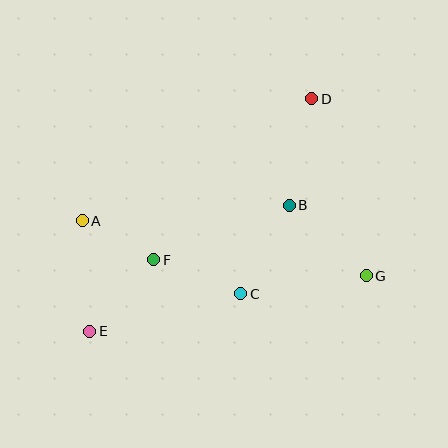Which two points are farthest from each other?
Points D and E are farthest from each other.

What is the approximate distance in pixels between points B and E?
The distance between B and E is approximately 236 pixels.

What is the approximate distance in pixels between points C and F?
The distance between C and F is approximately 93 pixels.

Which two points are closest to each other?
Points A and F are closest to each other.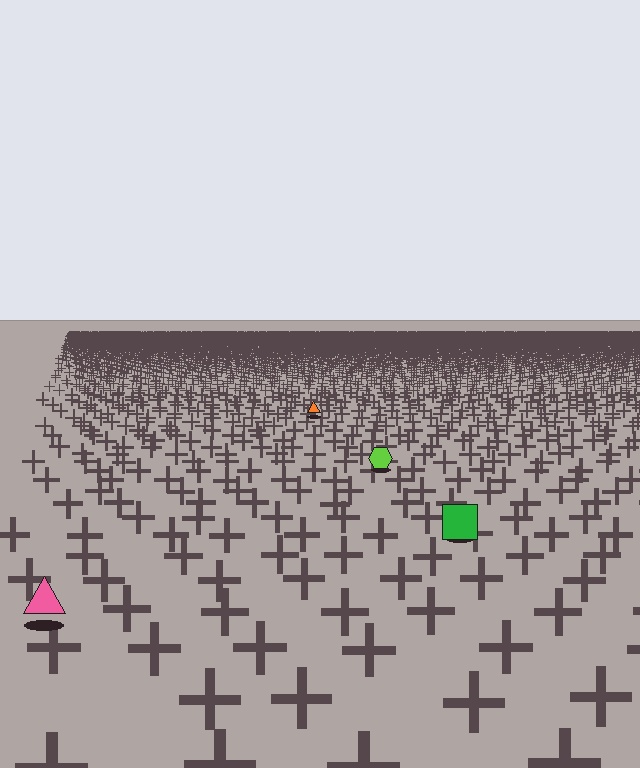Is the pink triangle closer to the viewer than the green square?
Yes. The pink triangle is closer — you can tell from the texture gradient: the ground texture is coarser near it.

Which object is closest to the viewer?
The pink triangle is closest. The texture marks near it are larger and more spread out.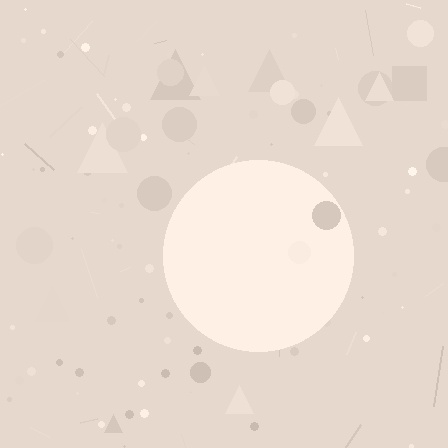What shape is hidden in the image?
A circle is hidden in the image.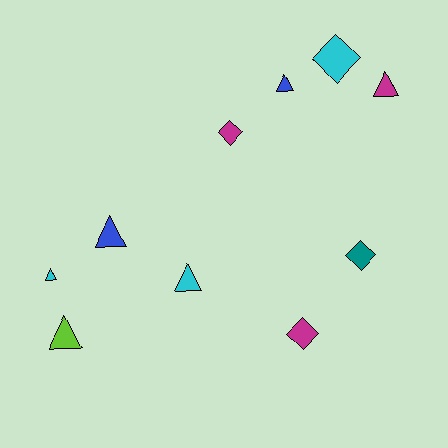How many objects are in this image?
There are 10 objects.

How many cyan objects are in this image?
There are 3 cyan objects.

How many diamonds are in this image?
There are 4 diamonds.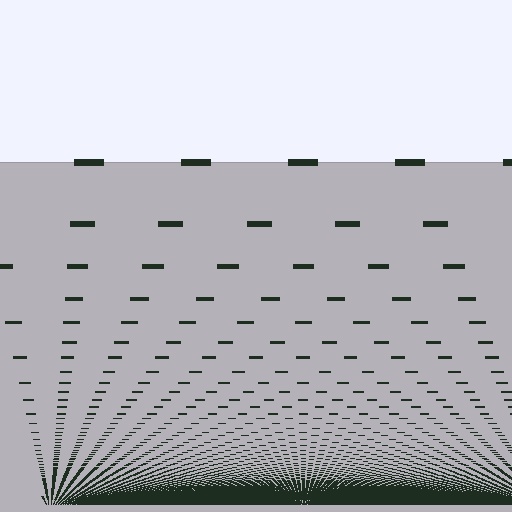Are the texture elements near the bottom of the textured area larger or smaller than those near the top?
Smaller. The gradient is inverted — elements near the bottom are smaller and denser.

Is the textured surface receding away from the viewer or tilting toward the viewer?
The surface appears to tilt toward the viewer. Texture elements get larger and sparser toward the top.